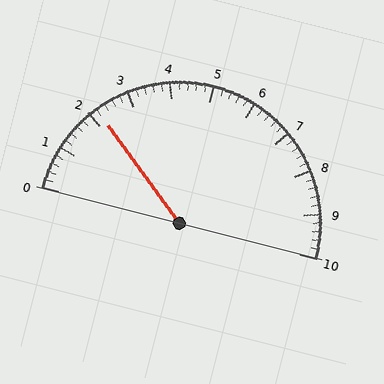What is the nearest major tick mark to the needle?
The nearest major tick mark is 2.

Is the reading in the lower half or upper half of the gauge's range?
The reading is in the lower half of the range (0 to 10).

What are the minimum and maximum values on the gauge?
The gauge ranges from 0 to 10.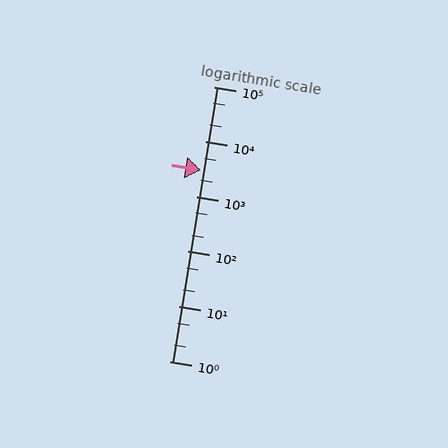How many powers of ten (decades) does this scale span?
The scale spans 5 decades, from 1 to 100000.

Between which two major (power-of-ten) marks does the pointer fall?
The pointer is between 1000 and 10000.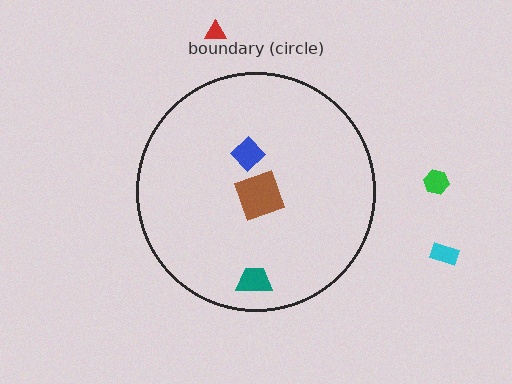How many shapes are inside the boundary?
3 inside, 3 outside.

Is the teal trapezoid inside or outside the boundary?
Inside.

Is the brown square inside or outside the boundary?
Inside.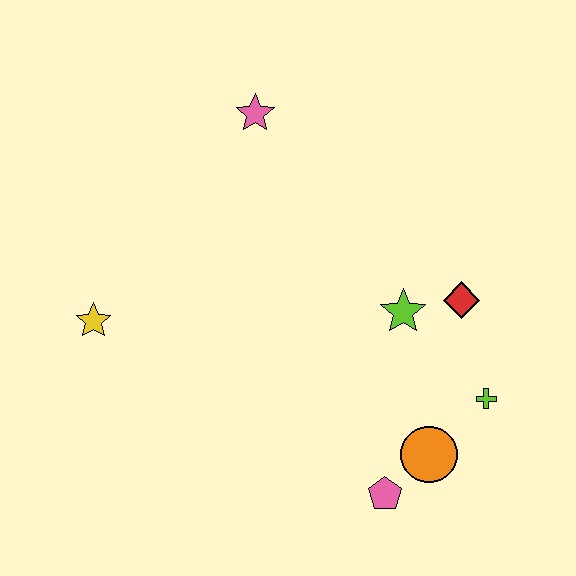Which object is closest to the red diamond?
The lime star is closest to the red diamond.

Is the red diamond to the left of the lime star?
No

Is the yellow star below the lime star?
Yes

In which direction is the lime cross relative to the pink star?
The lime cross is below the pink star.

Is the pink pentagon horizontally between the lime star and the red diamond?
No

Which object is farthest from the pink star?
The pink pentagon is farthest from the pink star.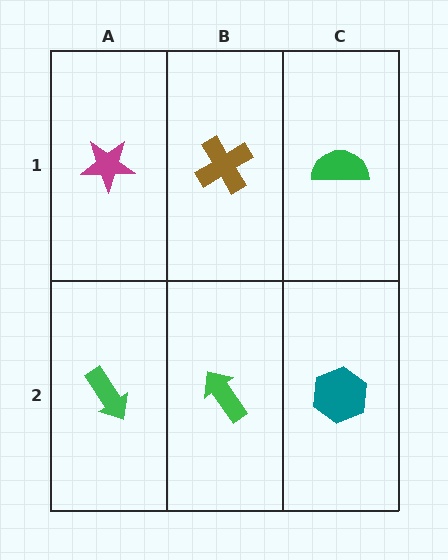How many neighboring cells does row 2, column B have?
3.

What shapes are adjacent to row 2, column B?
A brown cross (row 1, column B), a green arrow (row 2, column A), a teal hexagon (row 2, column C).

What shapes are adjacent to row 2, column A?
A magenta star (row 1, column A), a green arrow (row 2, column B).